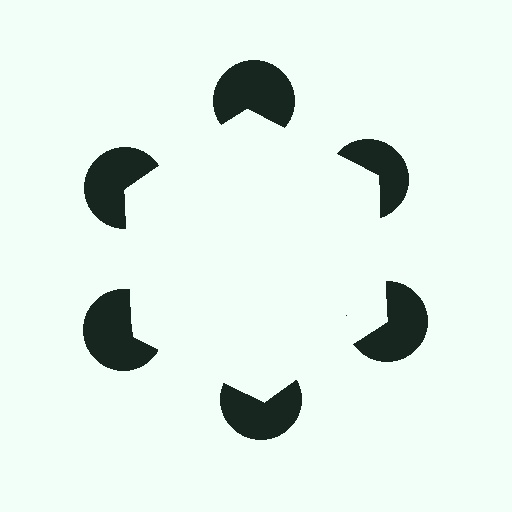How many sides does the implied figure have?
6 sides.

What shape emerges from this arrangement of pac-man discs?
An illusory hexagon — its edges are inferred from the aligned wedge cuts in the pac-man discs, not physically drawn.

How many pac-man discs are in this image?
There are 6 — one at each vertex of the illusory hexagon.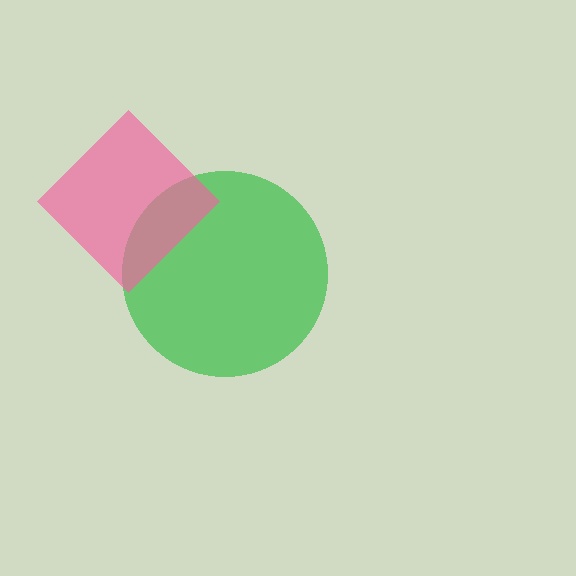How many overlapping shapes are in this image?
There are 2 overlapping shapes in the image.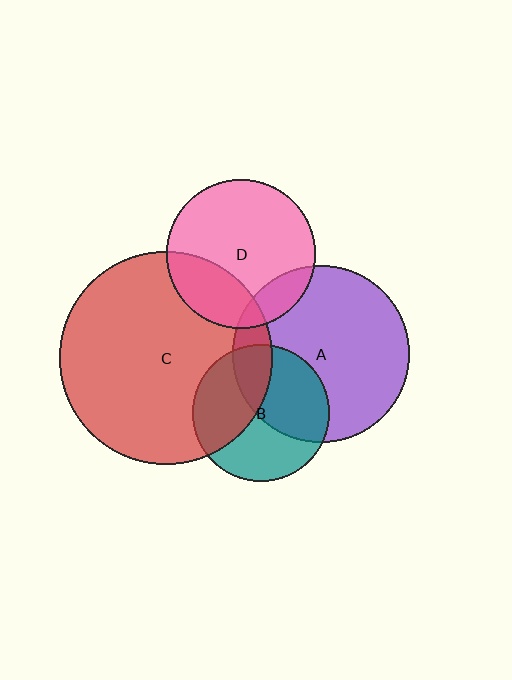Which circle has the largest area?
Circle C (red).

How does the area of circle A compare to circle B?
Approximately 1.7 times.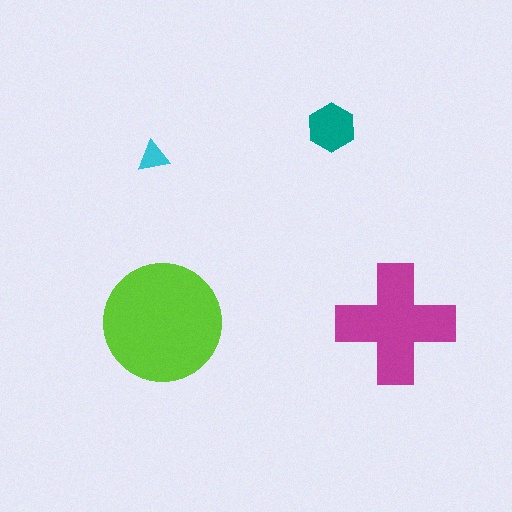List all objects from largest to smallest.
The lime circle, the magenta cross, the teal hexagon, the cyan triangle.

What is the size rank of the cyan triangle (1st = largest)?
4th.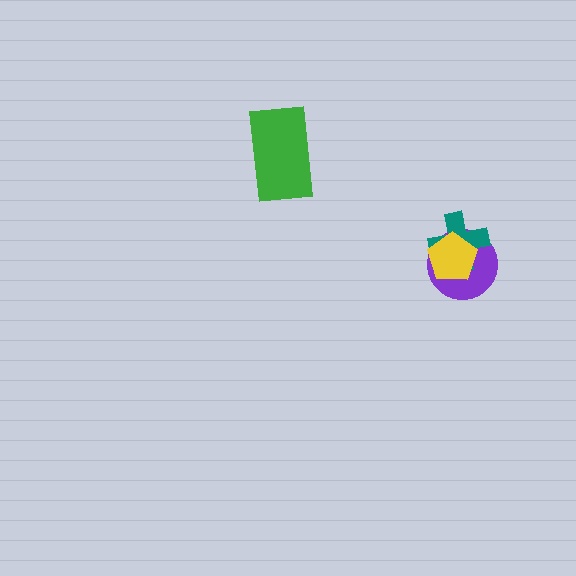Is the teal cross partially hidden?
Yes, it is partially covered by another shape.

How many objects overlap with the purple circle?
2 objects overlap with the purple circle.